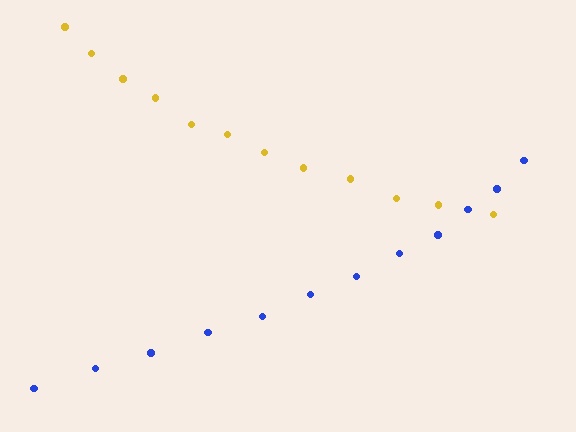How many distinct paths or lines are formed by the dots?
There are 2 distinct paths.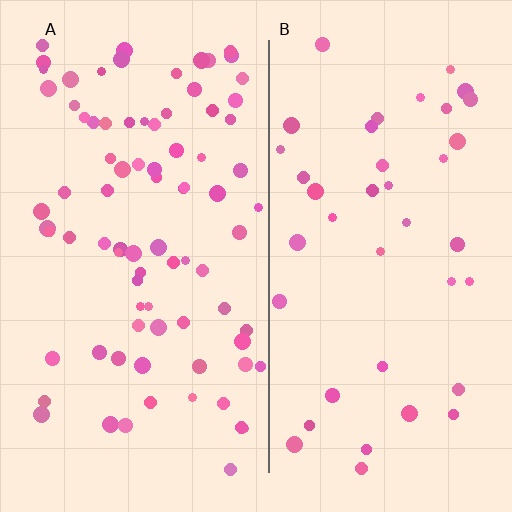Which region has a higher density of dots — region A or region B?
A (the left).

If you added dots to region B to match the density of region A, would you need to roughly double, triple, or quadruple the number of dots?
Approximately double.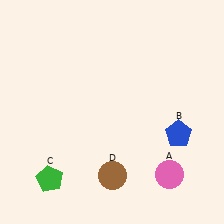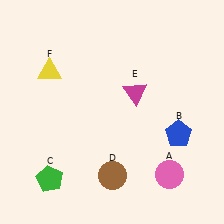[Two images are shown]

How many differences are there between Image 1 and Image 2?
There are 2 differences between the two images.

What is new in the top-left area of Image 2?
A yellow triangle (F) was added in the top-left area of Image 2.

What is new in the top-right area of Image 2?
A magenta triangle (E) was added in the top-right area of Image 2.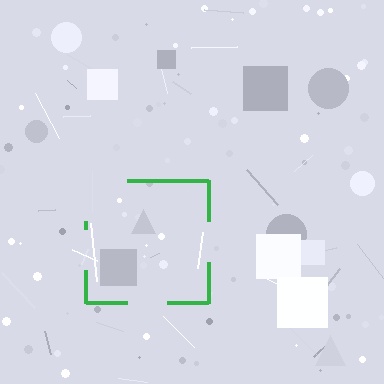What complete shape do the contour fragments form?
The contour fragments form a square.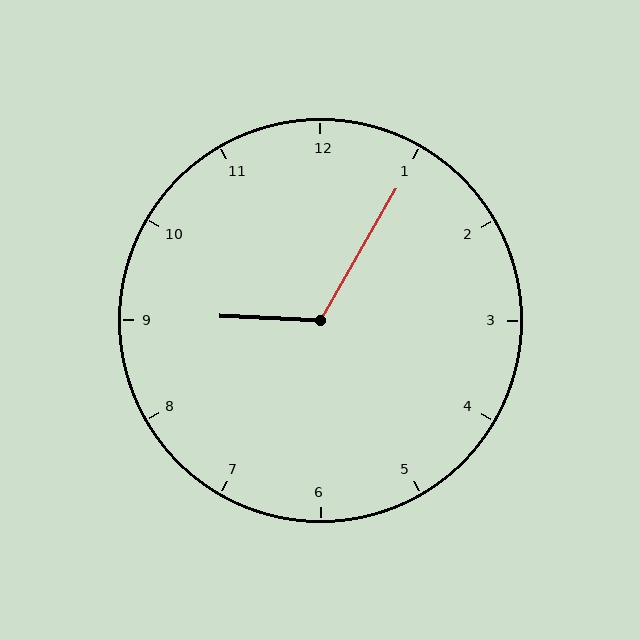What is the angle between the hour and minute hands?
Approximately 118 degrees.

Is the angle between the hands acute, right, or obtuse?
It is obtuse.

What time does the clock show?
9:05.